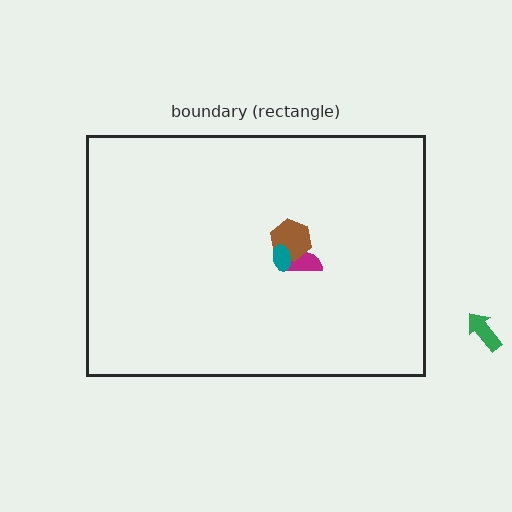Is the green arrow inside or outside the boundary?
Outside.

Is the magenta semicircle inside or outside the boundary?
Inside.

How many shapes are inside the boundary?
3 inside, 1 outside.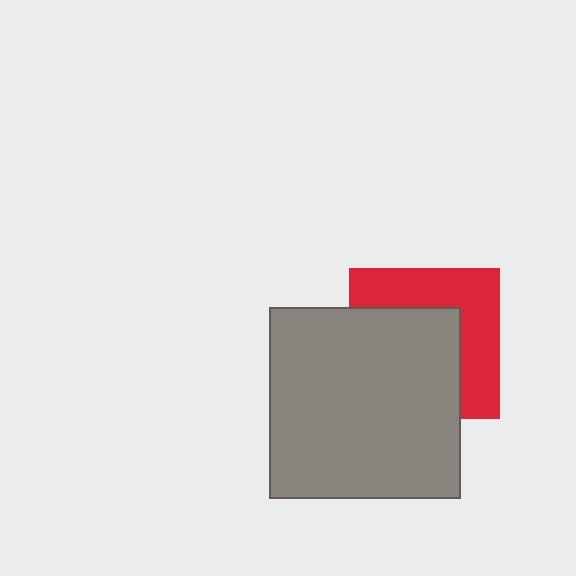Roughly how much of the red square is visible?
A small part of it is visible (roughly 45%).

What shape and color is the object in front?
The object in front is a gray square.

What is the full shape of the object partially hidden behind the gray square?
The partially hidden object is a red square.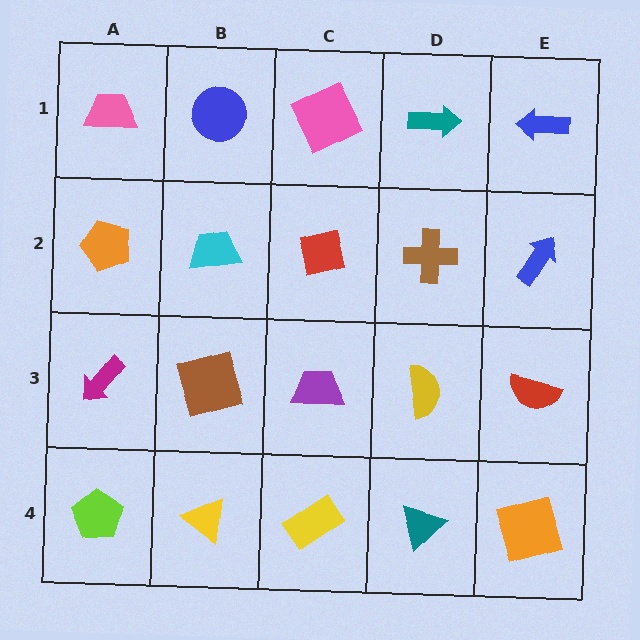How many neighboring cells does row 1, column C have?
3.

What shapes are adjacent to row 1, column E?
A blue arrow (row 2, column E), a teal arrow (row 1, column D).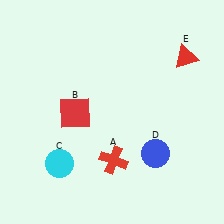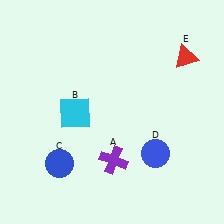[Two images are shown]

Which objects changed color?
A changed from red to purple. B changed from red to cyan. C changed from cyan to blue.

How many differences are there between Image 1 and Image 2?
There are 3 differences between the two images.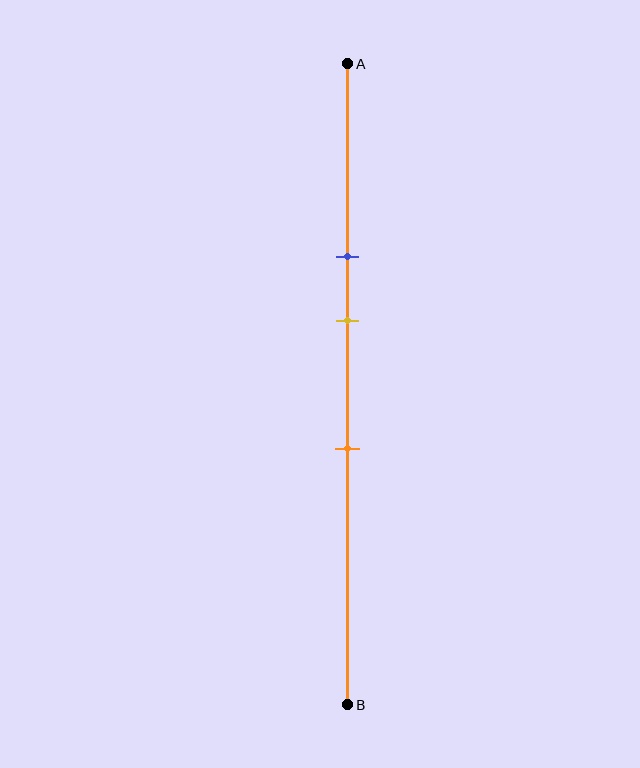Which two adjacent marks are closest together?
The blue and yellow marks are the closest adjacent pair.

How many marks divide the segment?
There are 3 marks dividing the segment.